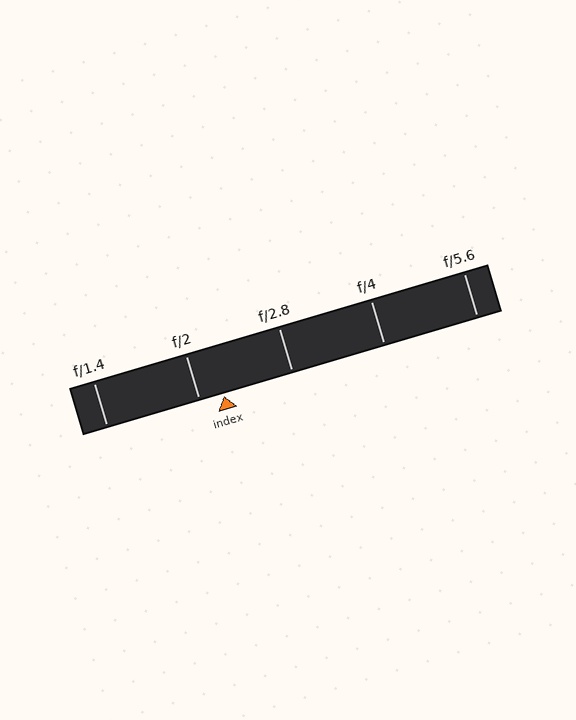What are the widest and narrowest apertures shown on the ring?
The widest aperture shown is f/1.4 and the narrowest is f/5.6.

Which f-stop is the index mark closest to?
The index mark is closest to f/2.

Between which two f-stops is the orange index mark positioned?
The index mark is between f/2 and f/2.8.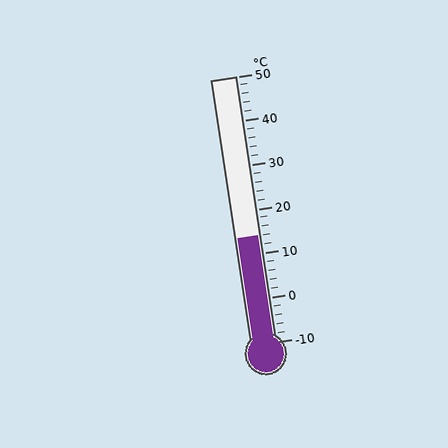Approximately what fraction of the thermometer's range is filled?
The thermometer is filled to approximately 40% of its range.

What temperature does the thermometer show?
The thermometer shows approximately 14°C.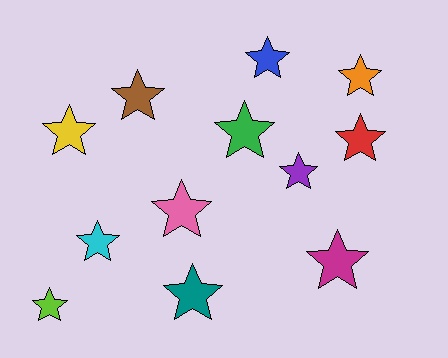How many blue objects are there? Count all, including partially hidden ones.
There is 1 blue object.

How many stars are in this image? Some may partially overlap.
There are 12 stars.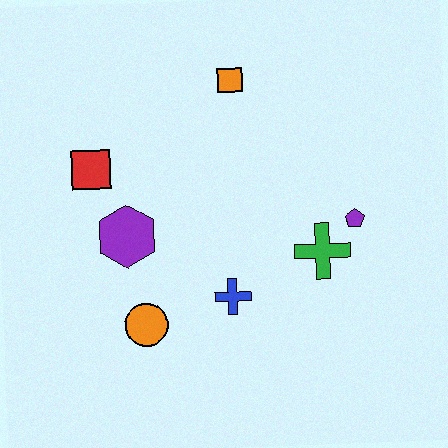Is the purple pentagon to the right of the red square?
Yes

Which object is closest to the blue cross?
The orange circle is closest to the blue cross.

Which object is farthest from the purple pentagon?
The red square is farthest from the purple pentagon.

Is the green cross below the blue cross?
No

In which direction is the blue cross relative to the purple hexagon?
The blue cross is to the right of the purple hexagon.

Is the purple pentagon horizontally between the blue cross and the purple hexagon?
No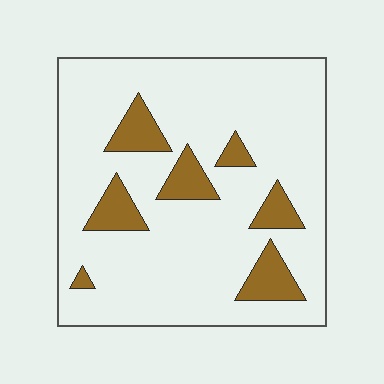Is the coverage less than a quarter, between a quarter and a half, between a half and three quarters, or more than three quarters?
Less than a quarter.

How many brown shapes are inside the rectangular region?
7.